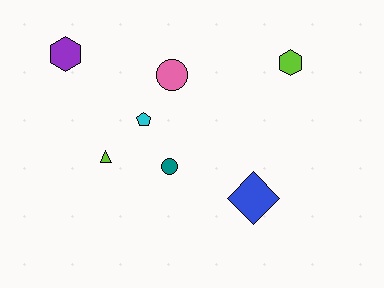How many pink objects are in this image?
There is 1 pink object.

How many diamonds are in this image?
There is 1 diamond.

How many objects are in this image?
There are 7 objects.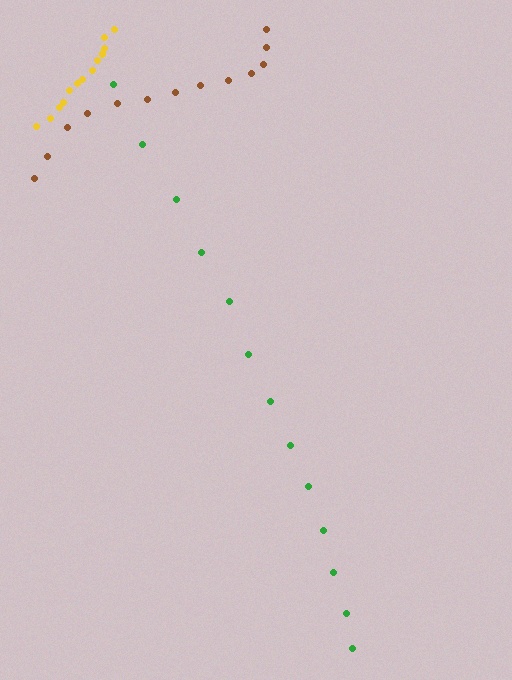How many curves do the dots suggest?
There are 3 distinct paths.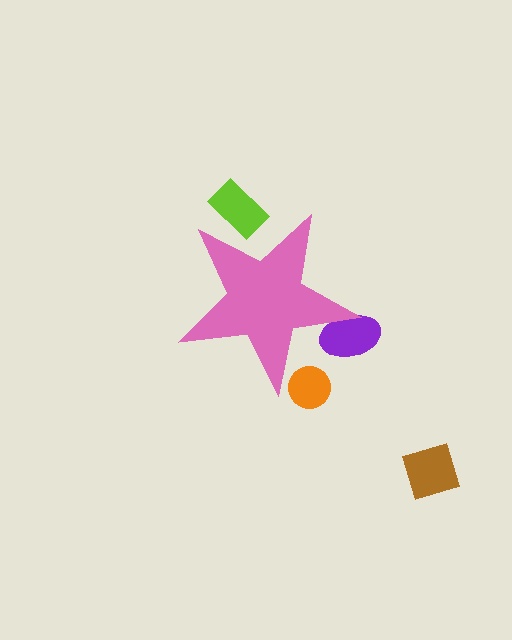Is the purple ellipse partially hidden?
Yes, the purple ellipse is partially hidden behind the pink star.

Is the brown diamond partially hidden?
No, the brown diamond is fully visible.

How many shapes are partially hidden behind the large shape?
3 shapes are partially hidden.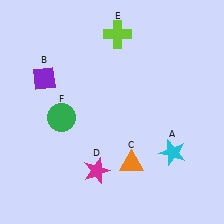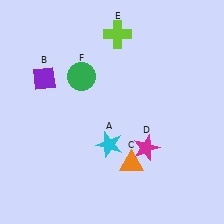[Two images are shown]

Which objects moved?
The objects that moved are: the cyan star (A), the magenta star (D), the green circle (F).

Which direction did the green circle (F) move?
The green circle (F) moved up.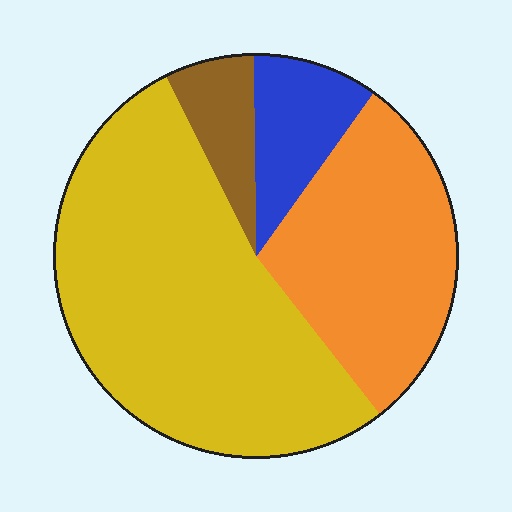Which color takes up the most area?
Yellow, at roughly 55%.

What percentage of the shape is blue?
Blue covers around 10% of the shape.